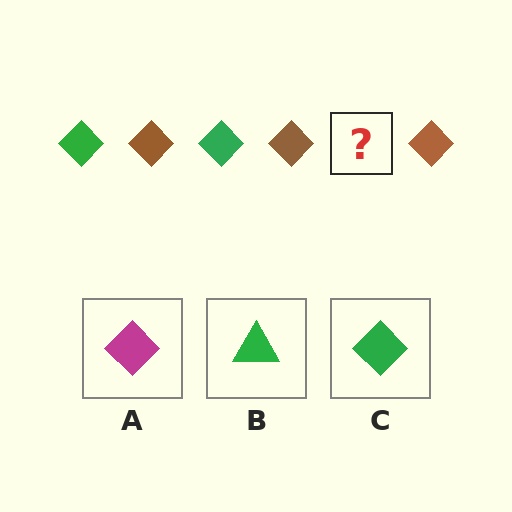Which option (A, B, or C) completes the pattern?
C.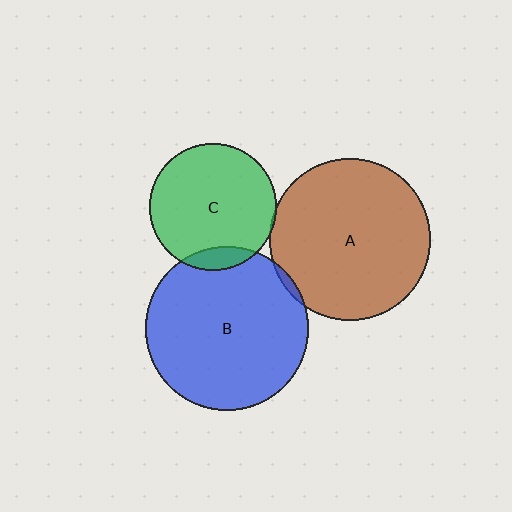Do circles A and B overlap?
Yes.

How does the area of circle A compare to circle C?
Approximately 1.6 times.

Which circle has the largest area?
Circle B (blue).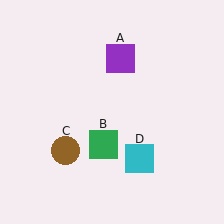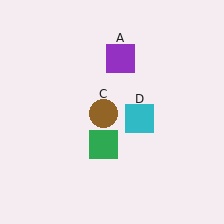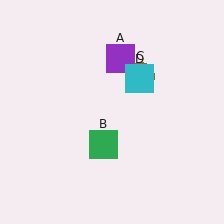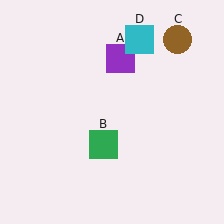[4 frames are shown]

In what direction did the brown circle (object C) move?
The brown circle (object C) moved up and to the right.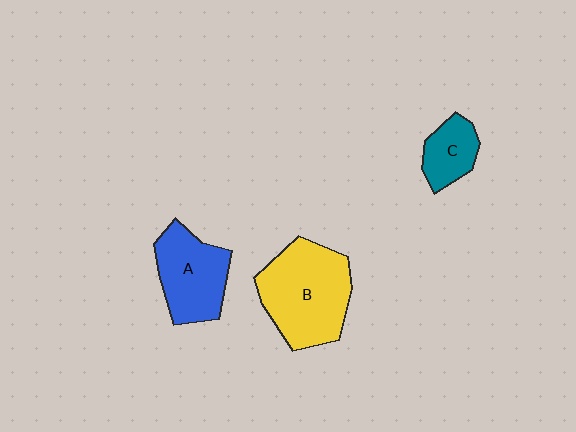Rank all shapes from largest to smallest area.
From largest to smallest: B (yellow), A (blue), C (teal).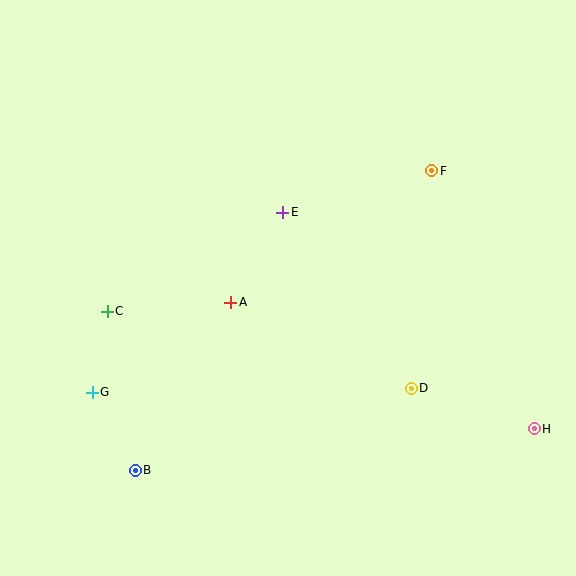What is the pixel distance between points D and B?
The distance between D and B is 288 pixels.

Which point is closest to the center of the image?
Point A at (231, 302) is closest to the center.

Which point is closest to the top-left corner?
Point C is closest to the top-left corner.